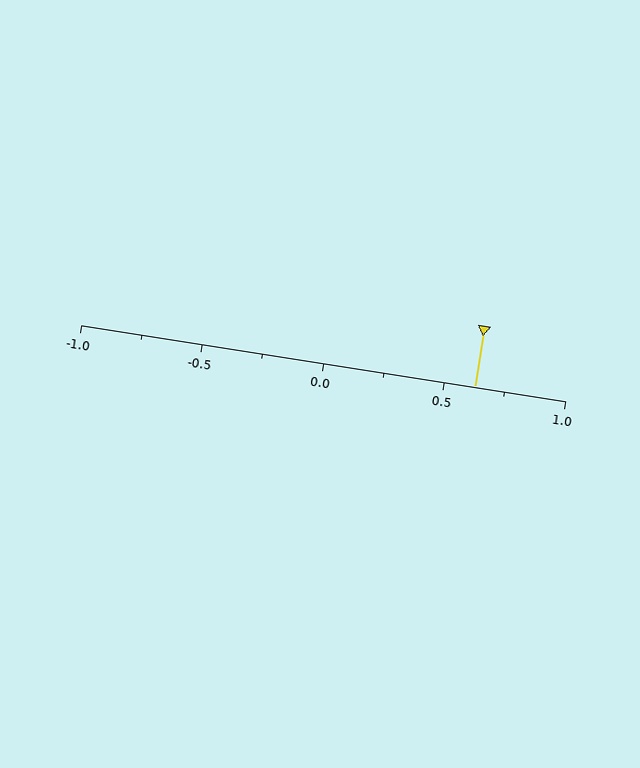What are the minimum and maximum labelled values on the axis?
The axis runs from -1.0 to 1.0.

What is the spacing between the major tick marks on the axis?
The major ticks are spaced 0.5 apart.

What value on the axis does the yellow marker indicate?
The marker indicates approximately 0.62.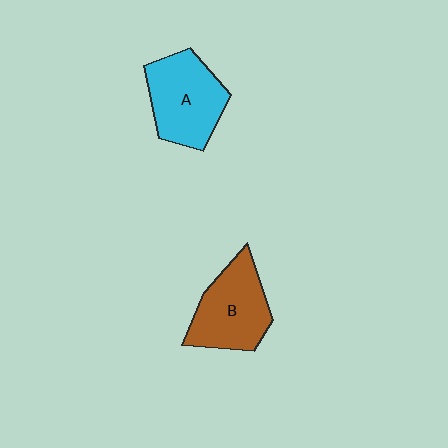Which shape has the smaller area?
Shape B (brown).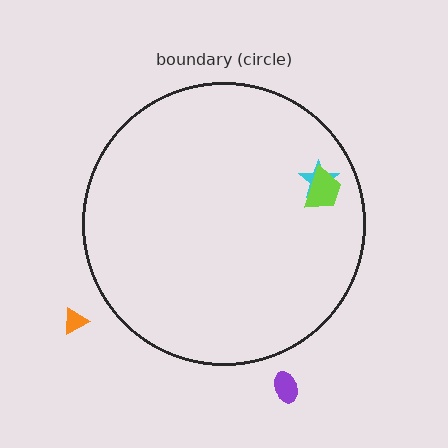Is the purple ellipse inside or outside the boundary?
Outside.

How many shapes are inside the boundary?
2 inside, 2 outside.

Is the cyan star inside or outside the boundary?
Inside.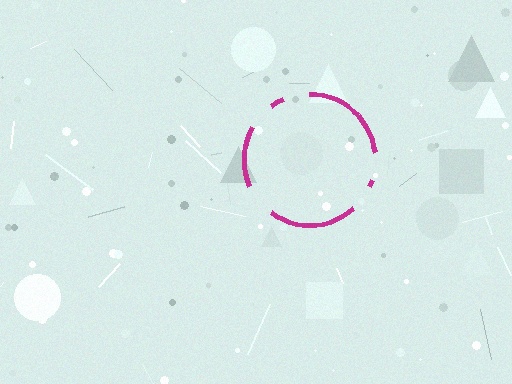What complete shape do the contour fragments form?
The contour fragments form a circle.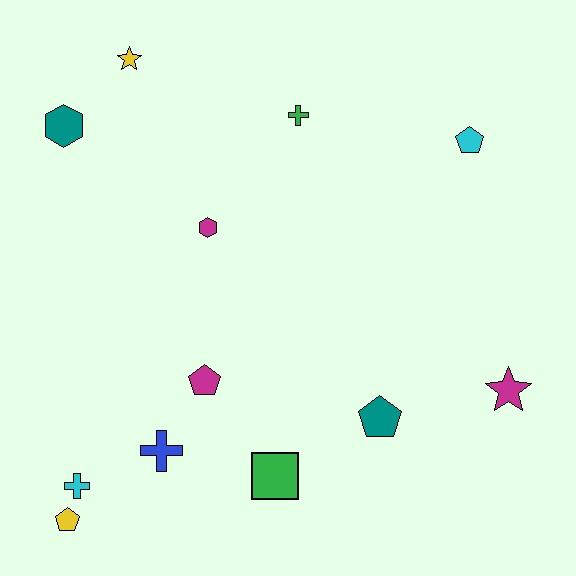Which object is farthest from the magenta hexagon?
The magenta star is farthest from the magenta hexagon.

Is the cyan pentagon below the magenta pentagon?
No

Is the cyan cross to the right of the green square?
No